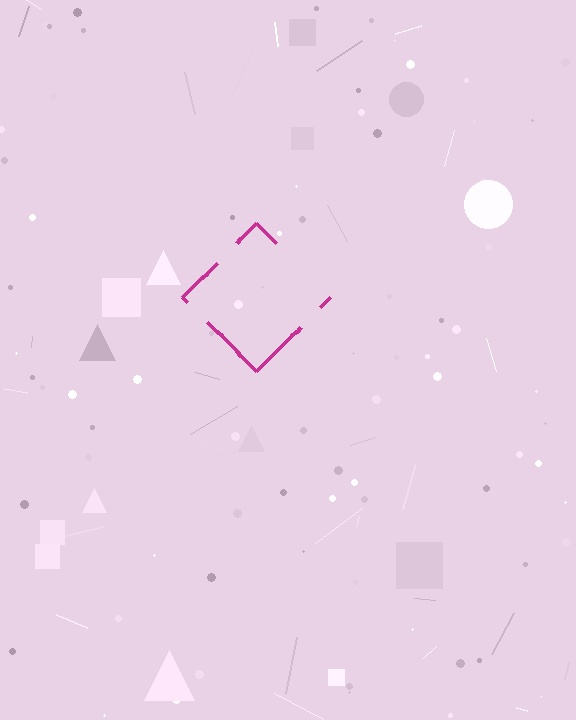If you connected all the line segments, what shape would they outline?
They would outline a diamond.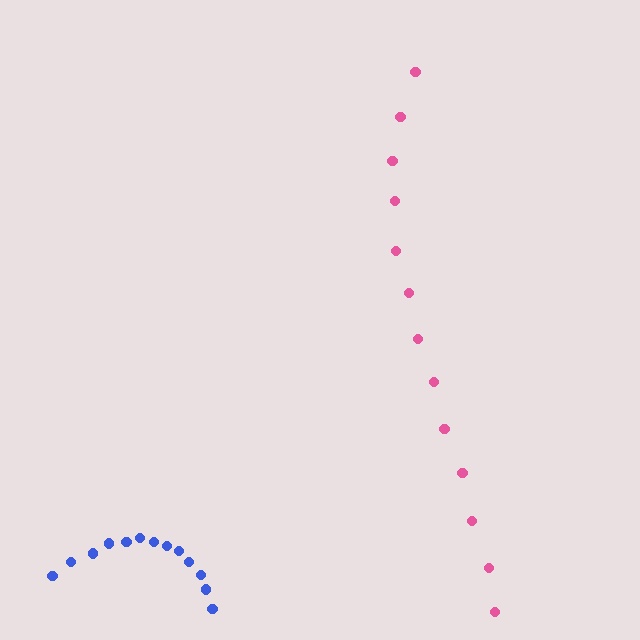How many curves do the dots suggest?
There are 2 distinct paths.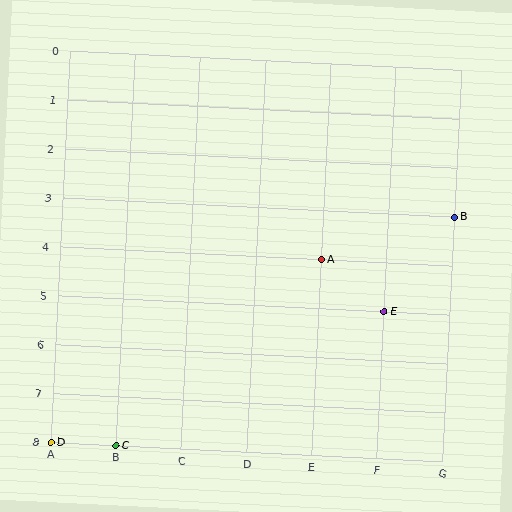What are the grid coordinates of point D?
Point D is at grid coordinates (A, 8).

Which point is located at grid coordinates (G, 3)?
Point B is at (G, 3).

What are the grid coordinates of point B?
Point B is at grid coordinates (G, 3).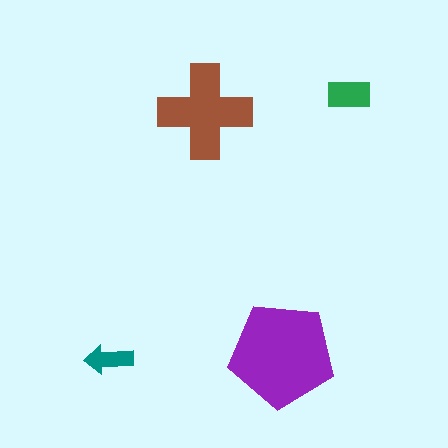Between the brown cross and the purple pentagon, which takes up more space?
The purple pentagon.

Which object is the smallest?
The teal arrow.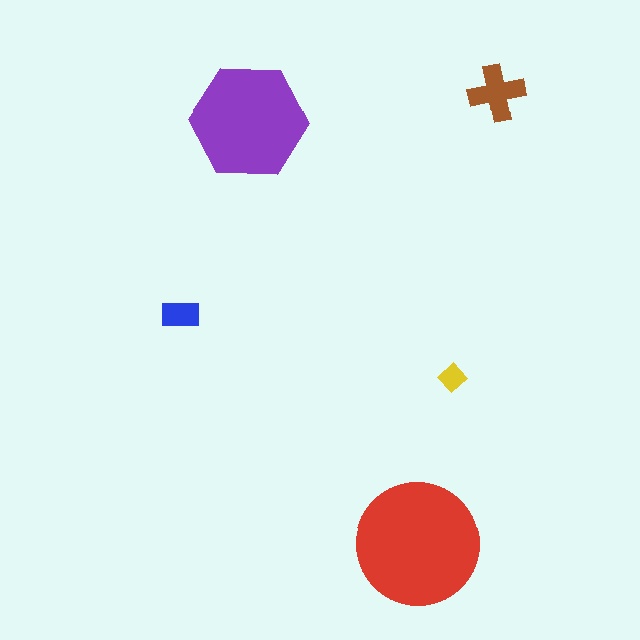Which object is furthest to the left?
The blue rectangle is leftmost.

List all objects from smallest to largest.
The yellow diamond, the blue rectangle, the brown cross, the purple hexagon, the red circle.